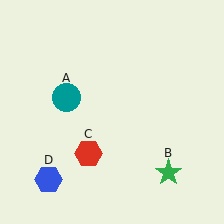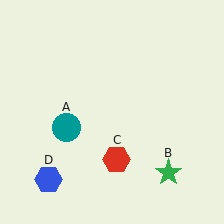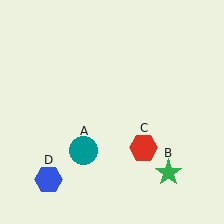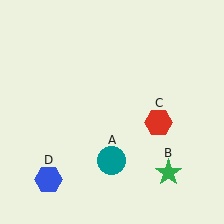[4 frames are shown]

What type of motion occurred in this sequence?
The teal circle (object A), red hexagon (object C) rotated counterclockwise around the center of the scene.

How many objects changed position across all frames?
2 objects changed position: teal circle (object A), red hexagon (object C).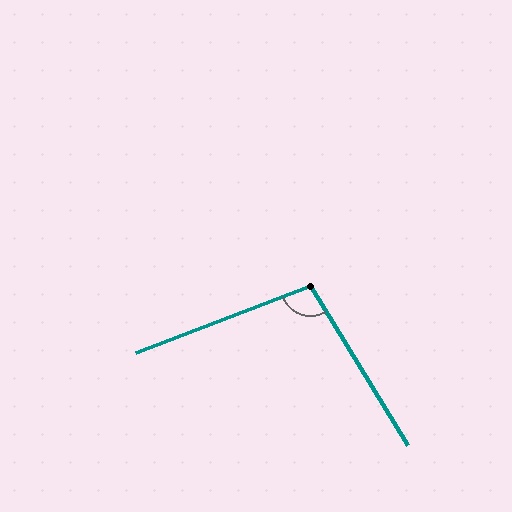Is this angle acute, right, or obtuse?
It is obtuse.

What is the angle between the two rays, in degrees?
Approximately 101 degrees.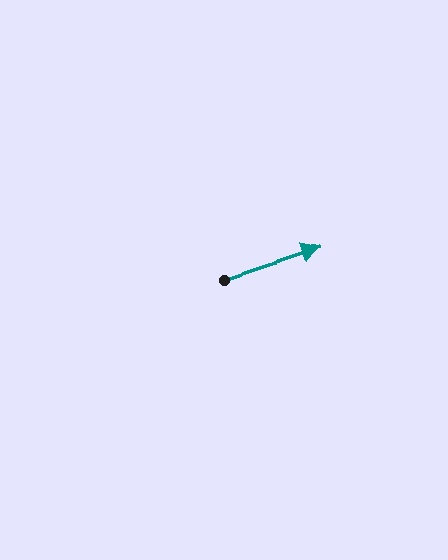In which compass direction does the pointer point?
East.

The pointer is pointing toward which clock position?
Roughly 2 o'clock.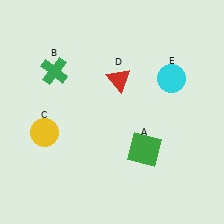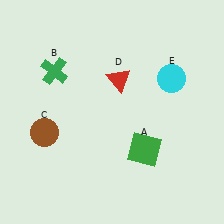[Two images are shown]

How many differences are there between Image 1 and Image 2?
There is 1 difference between the two images.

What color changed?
The circle (C) changed from yellow in Image 1 to brown in Image 2.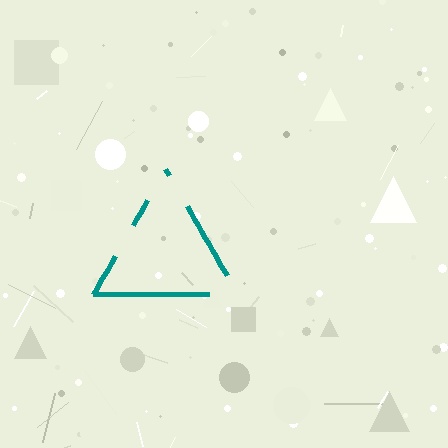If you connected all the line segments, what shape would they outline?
They would outline a triangle.